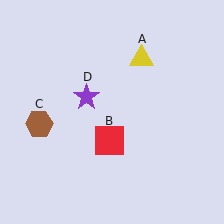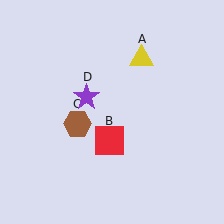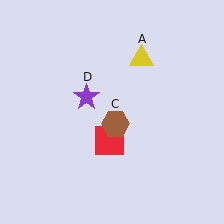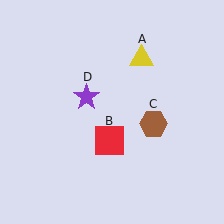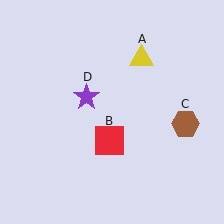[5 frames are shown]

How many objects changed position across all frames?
1 object changed position: brown hexagon (object C).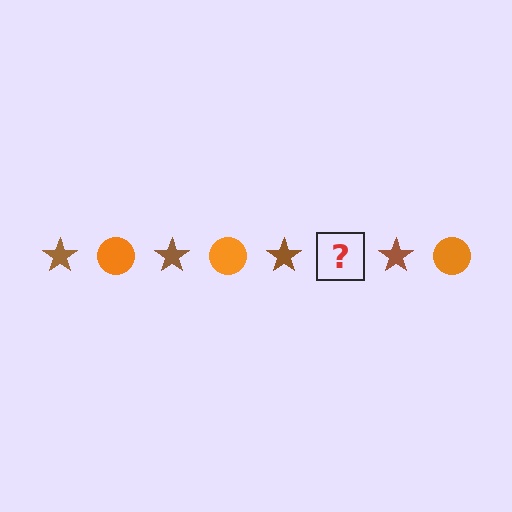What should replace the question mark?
The question mark should be replaced with an orange circle.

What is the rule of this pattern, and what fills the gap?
The rule is that the pattern alternates between brown star and orange circle. The gap should be filled with an orange circle.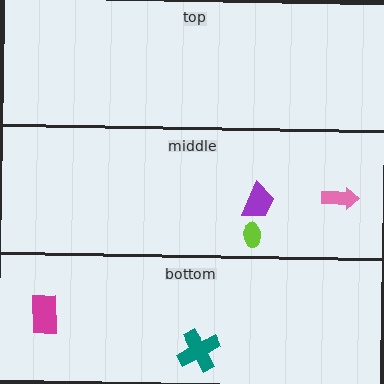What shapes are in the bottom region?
The teal cross, the magenta rectangle.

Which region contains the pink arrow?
The middle region.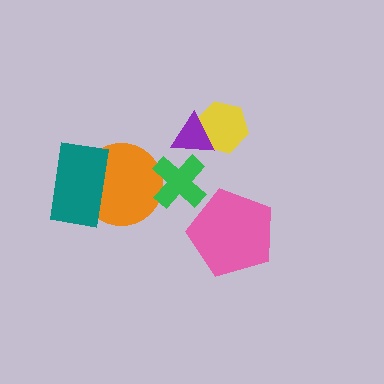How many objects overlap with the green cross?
2 objects overlap with the green cross.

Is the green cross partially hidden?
Yes, it is partially covered by another shape.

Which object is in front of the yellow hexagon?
The purple triangle is in front of the yellow hexagon.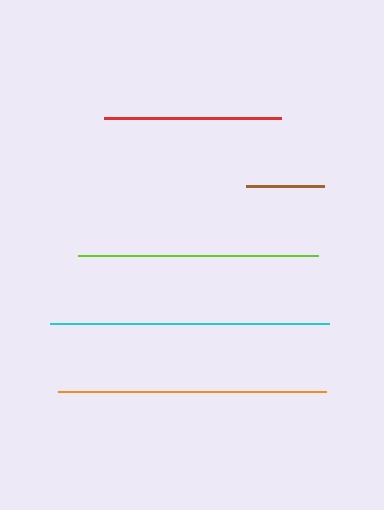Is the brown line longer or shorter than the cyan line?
The cyan line is longer than the brown line.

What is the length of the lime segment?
The lime segment is approximately 240 pixels long.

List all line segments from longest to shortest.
From longest to shortest: cyan, orange, lime, red, brown.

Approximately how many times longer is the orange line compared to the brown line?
The orange line is approximately 3.5 times the length of the brown line.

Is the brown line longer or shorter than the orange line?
The orange line is longer than the brown line.